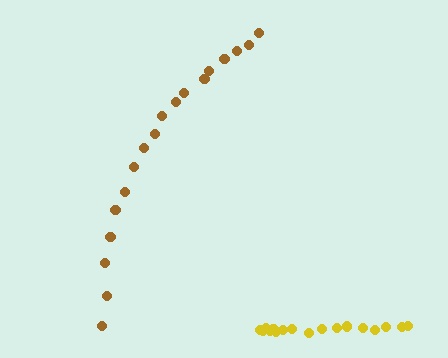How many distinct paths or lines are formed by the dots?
There are 2 distinct paths.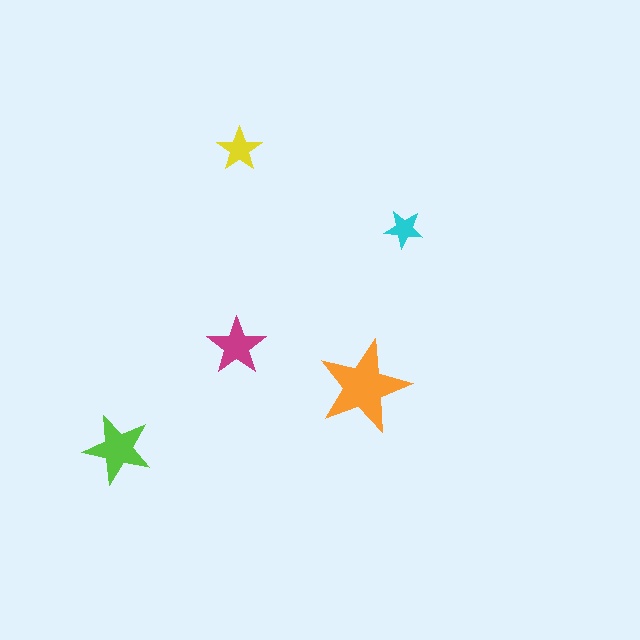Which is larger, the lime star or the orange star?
The orange one.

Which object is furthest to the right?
The cyan star is rightmost.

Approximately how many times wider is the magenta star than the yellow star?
About 1.5 times wider.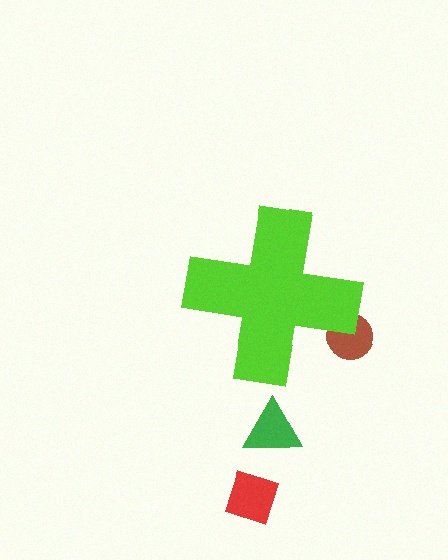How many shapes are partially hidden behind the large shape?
1 shape is partially hidden.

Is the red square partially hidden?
No, the red square is fully visible.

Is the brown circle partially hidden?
Yes, the brown circle is partially hidden behind the lime cross.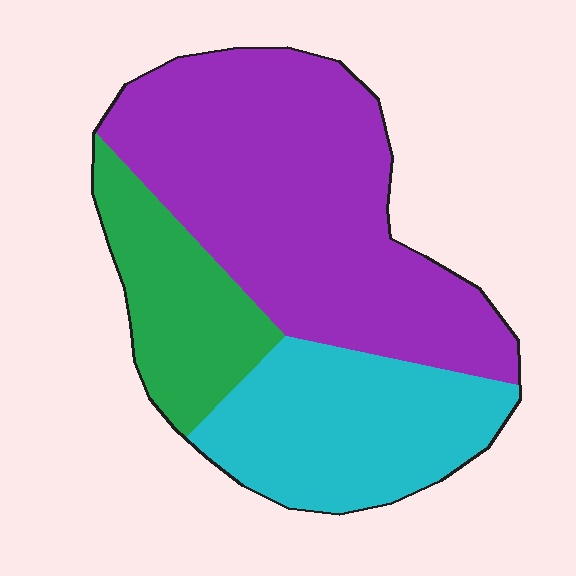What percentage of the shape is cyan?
Cyan takes up about one quarter (1/4) of the shape.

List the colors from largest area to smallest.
From largest to smallest: purple, cyan, green.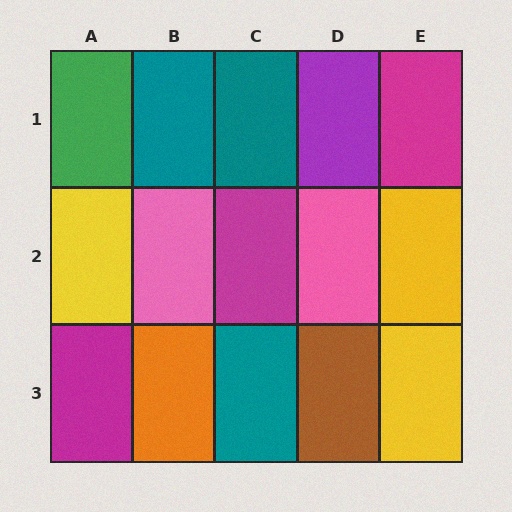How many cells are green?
1 cell is green.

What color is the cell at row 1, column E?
Magenta.